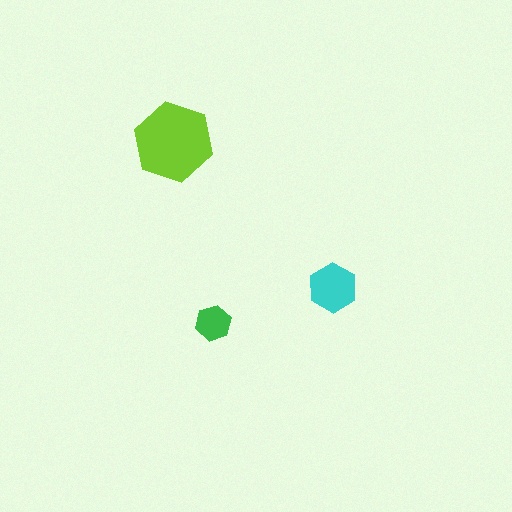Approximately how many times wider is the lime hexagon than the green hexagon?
About 2 times wider.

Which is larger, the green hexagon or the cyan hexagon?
The cyan one.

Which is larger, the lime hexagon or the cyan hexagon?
The lime one.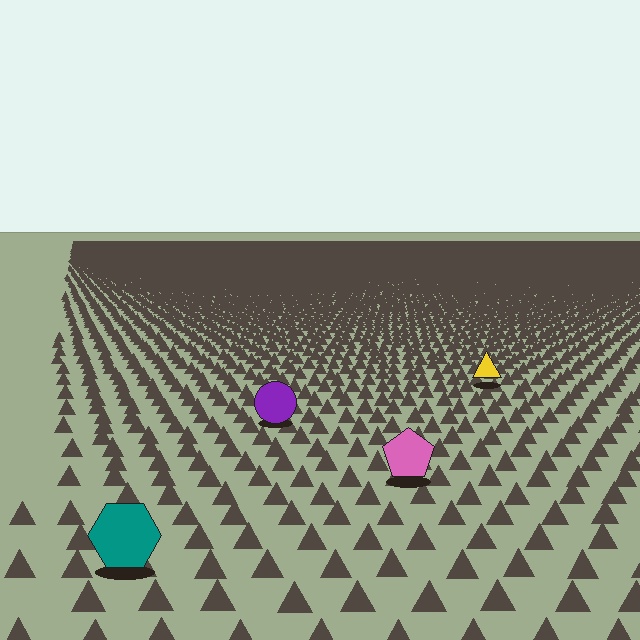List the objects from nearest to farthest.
From nearest to farthest: the teal hexagon, the pink pentagon, the purple circle, the yellow triangle.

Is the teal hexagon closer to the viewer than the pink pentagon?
Yes. The teal hexagon is closer — you can tell from the texture gradient: the ground texture is coarser near it.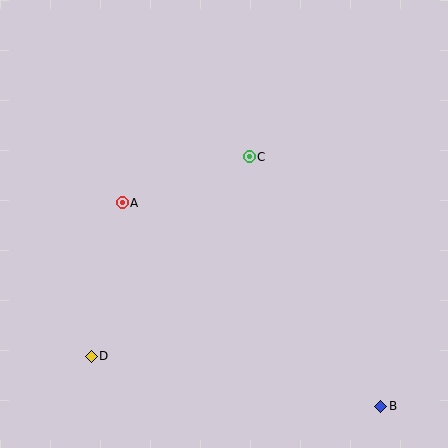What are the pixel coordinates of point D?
Point D is at (91, 356).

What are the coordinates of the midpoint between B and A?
The midpoint between B and A is at (251, 305).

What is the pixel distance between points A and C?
The distance between A and C is 135 pixels.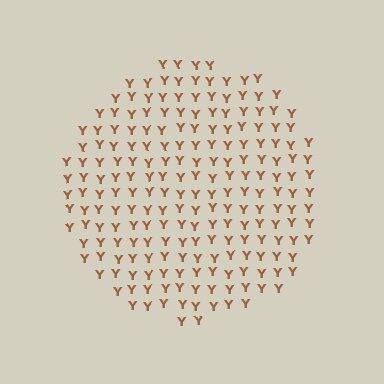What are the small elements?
The small elements are letter Y's.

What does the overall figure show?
The overall figure shows a circle.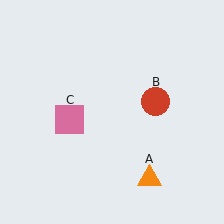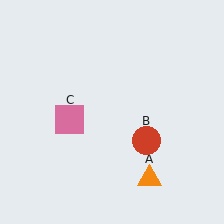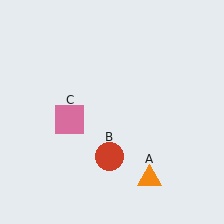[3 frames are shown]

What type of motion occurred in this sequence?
The red circle (object B) rotated clockwise around the center of the scene.